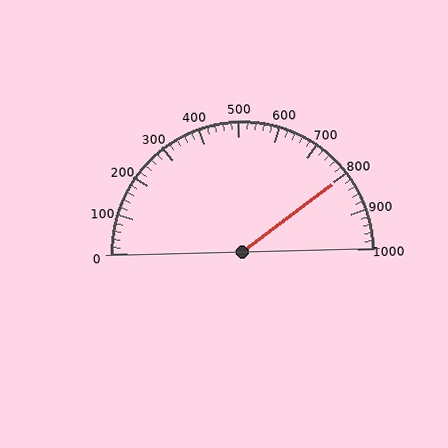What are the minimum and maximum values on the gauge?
The gauge ranges from 0 to 1000.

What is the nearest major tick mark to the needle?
The nearest major tick mark is 800.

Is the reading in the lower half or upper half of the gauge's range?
The reading is in the upper half of the range (0 to 1000).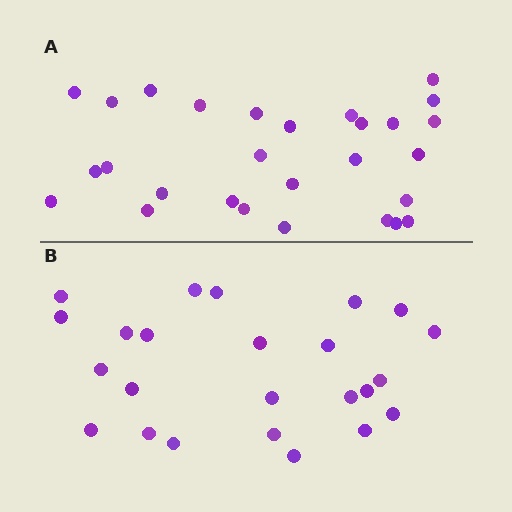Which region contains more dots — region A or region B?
Region A (the top region) has more dots.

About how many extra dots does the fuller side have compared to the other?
Region A has about 4 more dots than region B.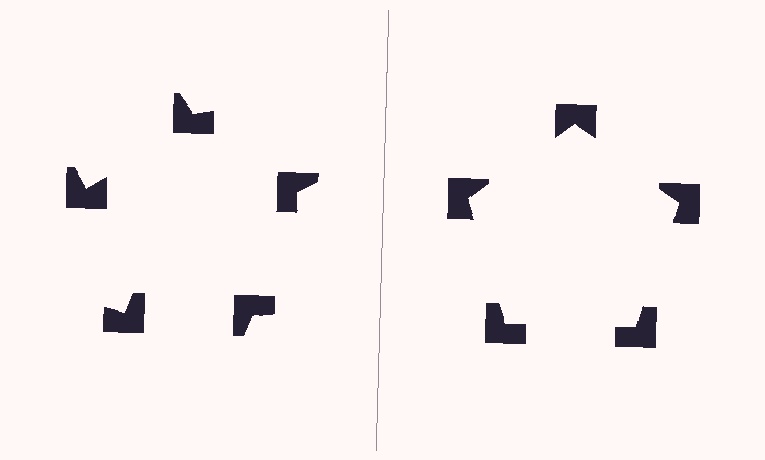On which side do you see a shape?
An illusory pentagon appears on the right side. On the left side the wedge cuts are rotated, so no coherent shape forms.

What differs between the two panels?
The notched squares are positioned identically on both sides; only the wedge orientations differ. On the right they align to a pentagon; on the left they are misaligned.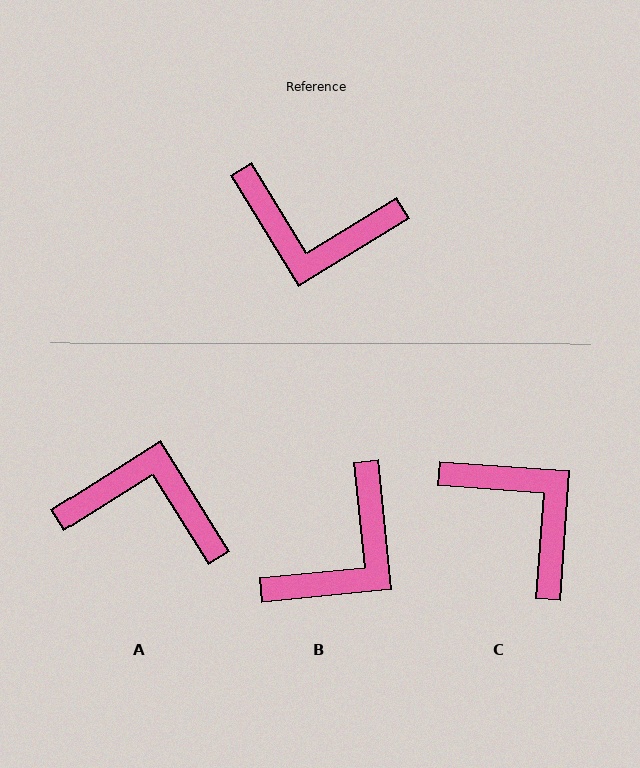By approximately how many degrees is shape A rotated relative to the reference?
Approximately 179 degrees clockwise.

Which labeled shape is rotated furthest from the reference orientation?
A, about 179 degrees away.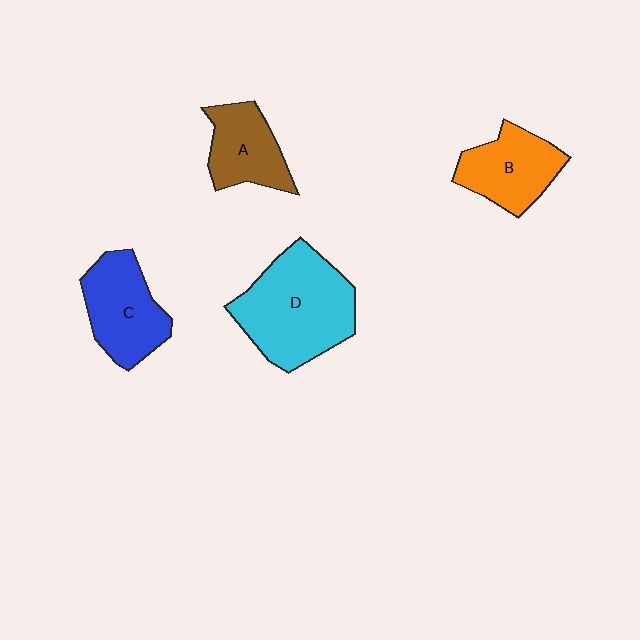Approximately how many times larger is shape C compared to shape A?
Approximately 1.2 times.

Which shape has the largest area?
Shape D (cyan).